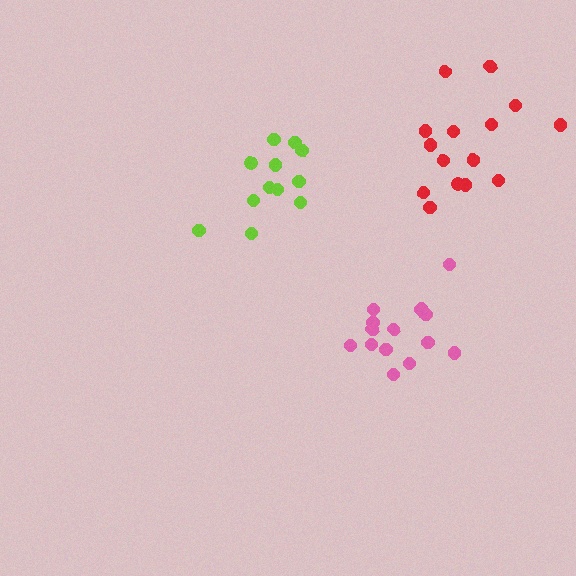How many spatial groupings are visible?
There are 3 spatial groupings.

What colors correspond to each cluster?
The clusters are colored: pink, lime, red.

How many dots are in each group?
Group 1: 14 dots, Group 2: 12 dots, Group 3: 15 dots (41 total).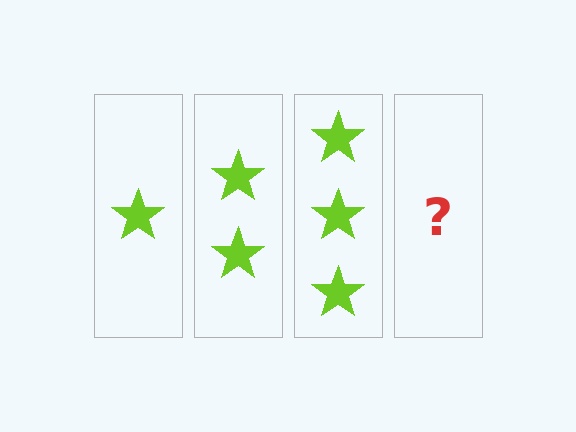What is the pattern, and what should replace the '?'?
The pattern is that each step adds one more star. The '?' should be 4 stars.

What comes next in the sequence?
The next element should be 4 stars.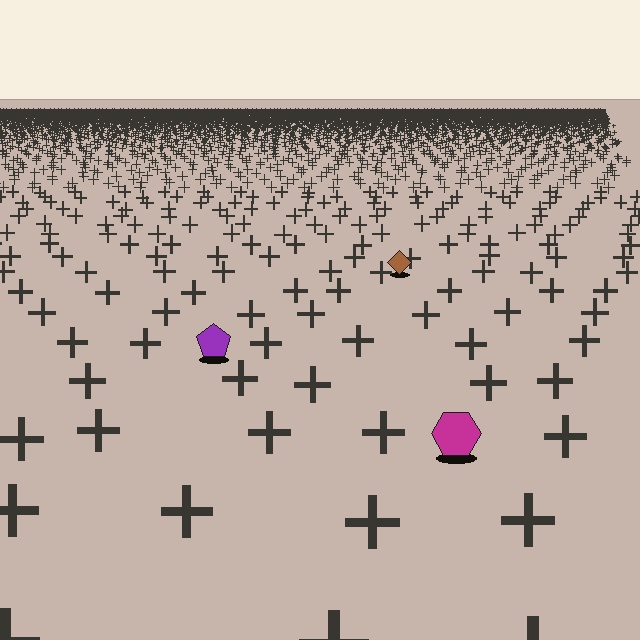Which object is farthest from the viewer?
The brown diamond is farthest from the viewer. It appears smaller and the ground texture around it is denser.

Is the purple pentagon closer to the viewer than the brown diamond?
Yes. The purple pentagon is closer — you can tell from the texture gradient: the ground texture is coarser near it.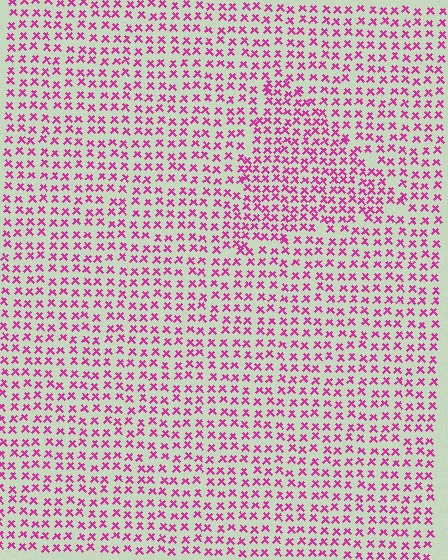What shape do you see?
I see a triangle.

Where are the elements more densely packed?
The elements are more densely packed inside the triangle boundary.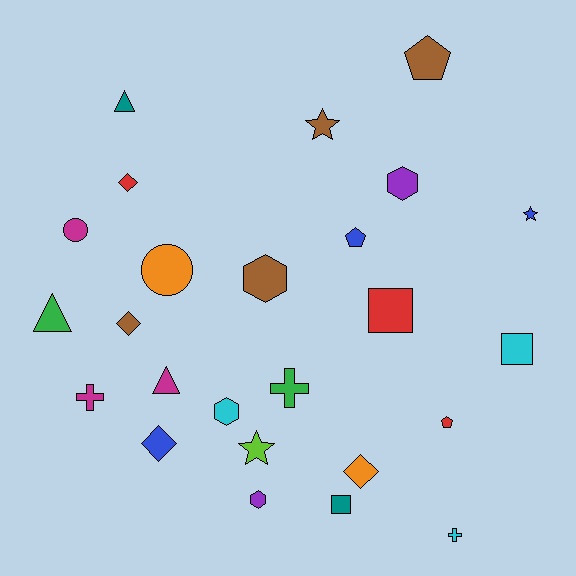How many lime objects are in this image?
There is 1 lime object.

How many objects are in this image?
There are 25 objects.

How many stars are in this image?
There are 3 stars.